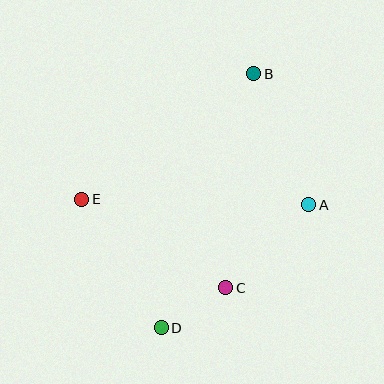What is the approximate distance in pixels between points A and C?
The distance between A and C is approximately 117 pixels.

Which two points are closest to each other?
Points C and D are closest to each other.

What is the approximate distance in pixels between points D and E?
The distance between D and E is approximately 151 pixels.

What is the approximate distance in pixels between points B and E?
The distance between B and E is approximately 213 pixels.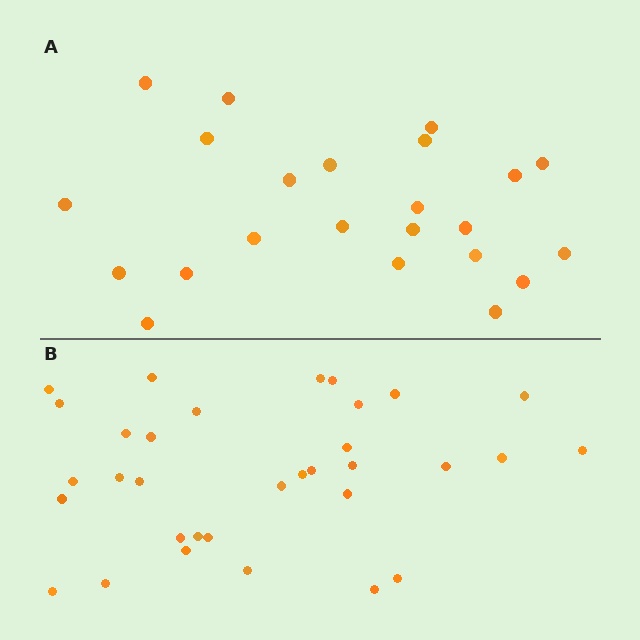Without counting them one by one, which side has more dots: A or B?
Region B (the bottom region) has more dots.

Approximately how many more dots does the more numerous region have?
Region B has roughly 10 or so more dots than region A.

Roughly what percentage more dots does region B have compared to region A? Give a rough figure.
About 45% more.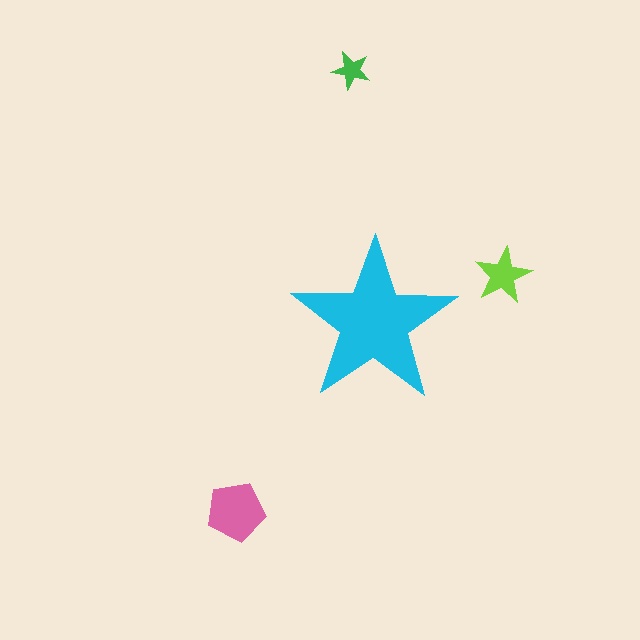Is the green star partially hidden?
No, the green star is fully visible.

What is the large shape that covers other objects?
A cyan star.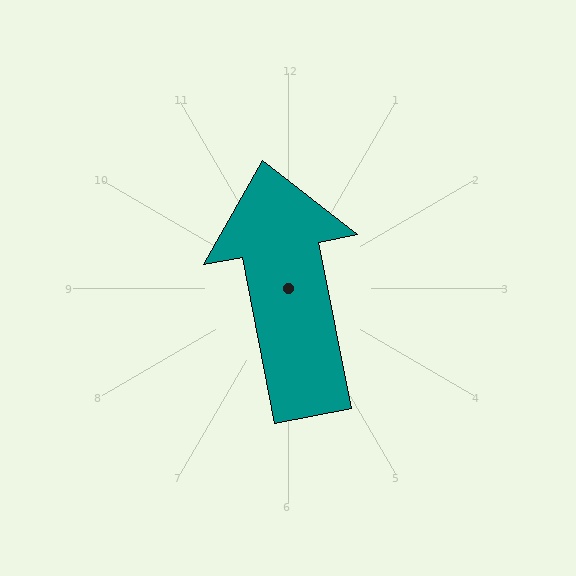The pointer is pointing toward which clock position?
Roughly 12 o'clock.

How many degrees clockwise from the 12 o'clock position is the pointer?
Approximately 349 degrees.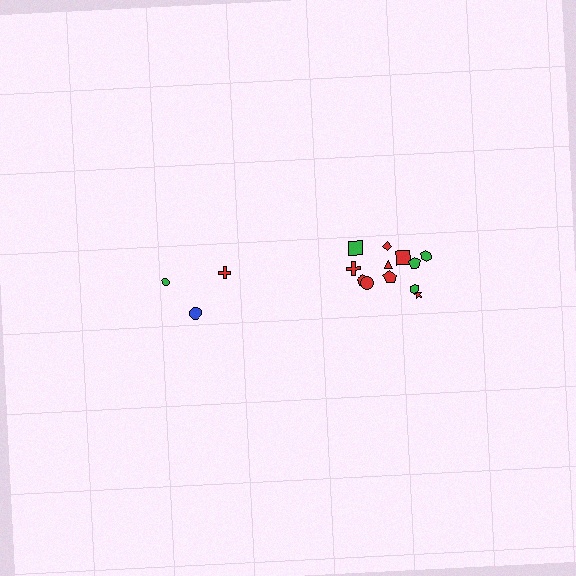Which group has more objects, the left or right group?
The right group.